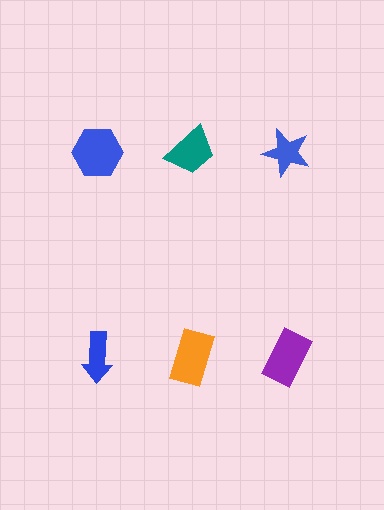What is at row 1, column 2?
A teal trapezoid.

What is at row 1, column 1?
A blue hexagon.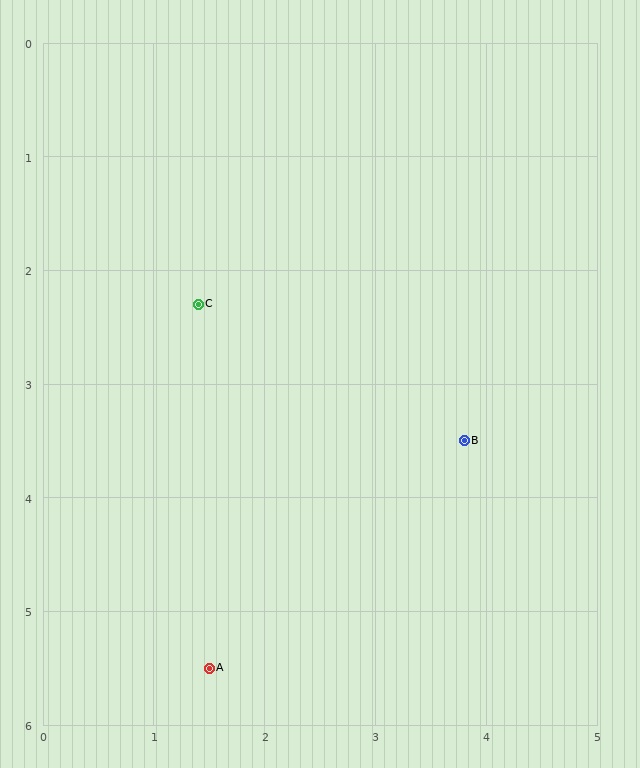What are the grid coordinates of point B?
Point B is at approximately (3.8, 3.5).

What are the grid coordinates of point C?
Point C is at approximately (1.4, 2.3).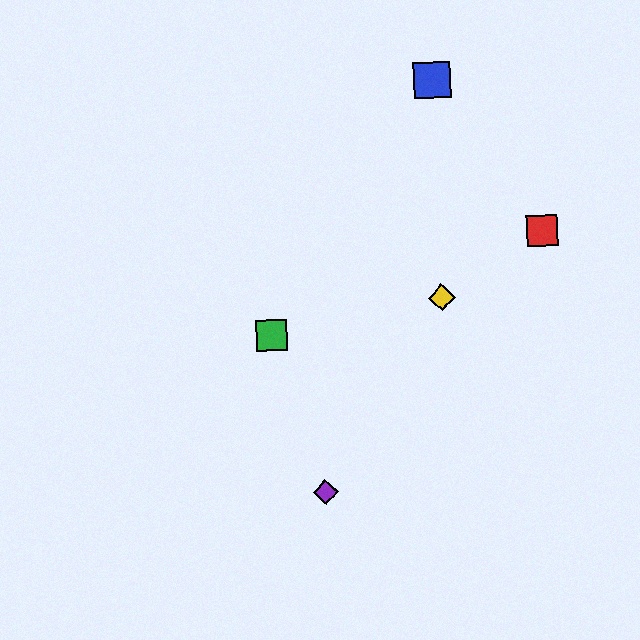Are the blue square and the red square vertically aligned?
No, the blue square is at x≈432 and the red square is at x≈542.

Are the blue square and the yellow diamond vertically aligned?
Yes, both are at x≈432.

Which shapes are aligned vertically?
The blue square, the yellow diamond are aligned vertically.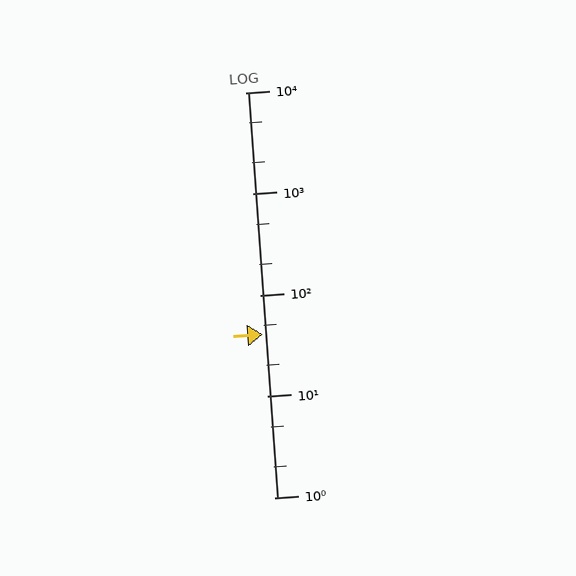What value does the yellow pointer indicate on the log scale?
The pointer indicates approximately 41.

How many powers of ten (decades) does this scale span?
The scale spans 4 decades, from 1 to 10000.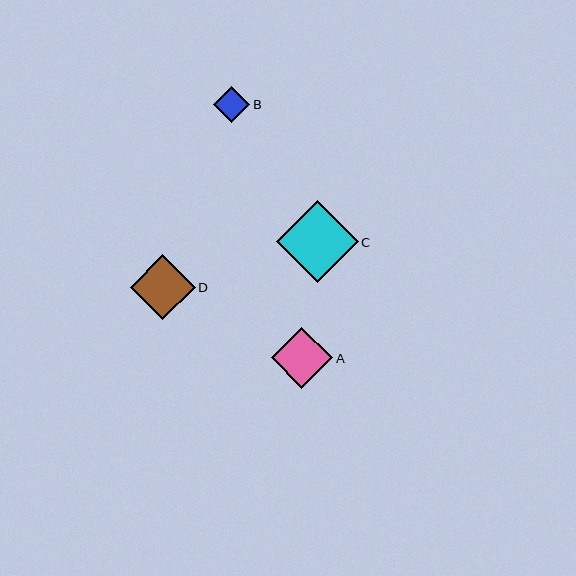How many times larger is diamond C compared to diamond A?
Diamond C is approximately 1.3 times the size of diamond A.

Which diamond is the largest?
Diamond C is the largest with a size of approximately 82 pixels.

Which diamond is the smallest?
Diamond B is the smallest with a size of approximately 37 pixels.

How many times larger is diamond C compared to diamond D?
Diamond C is approximately 1.3 times the size of diamond D.